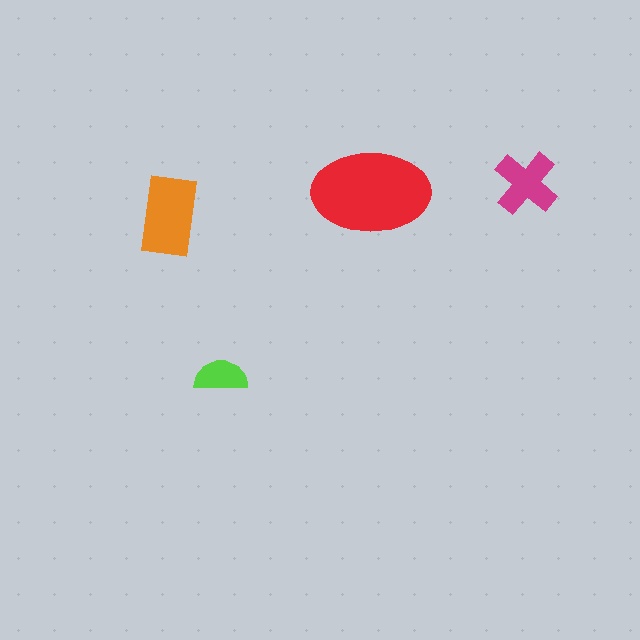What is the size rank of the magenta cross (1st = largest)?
3rd.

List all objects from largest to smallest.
The red ellipse, the orange rectangle, the magenta cross, the lime semicircle.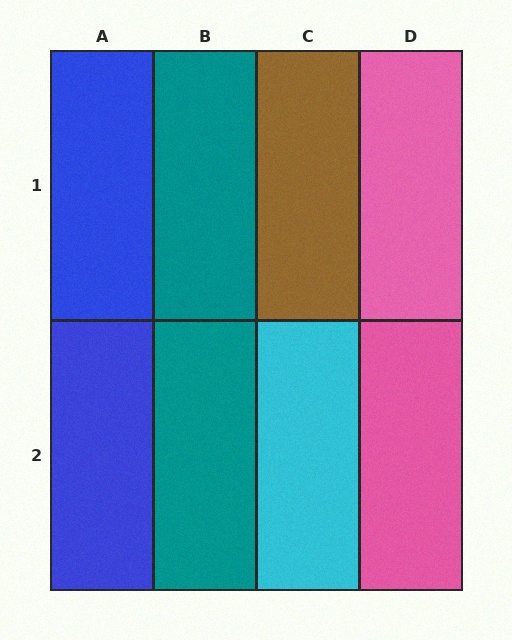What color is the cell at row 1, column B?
Teal.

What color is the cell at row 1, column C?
Brown.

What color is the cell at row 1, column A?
Blue.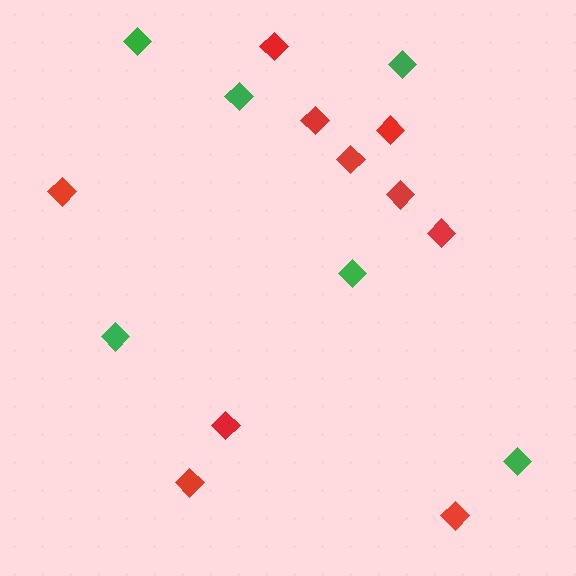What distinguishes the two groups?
There are 2 groups: one group of green diamonds (6) and one group of red diamonds (10).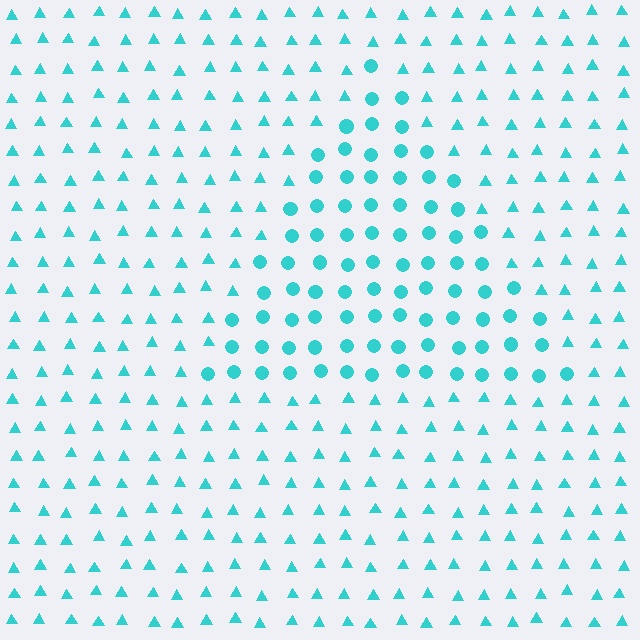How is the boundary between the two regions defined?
The boundary is defined by a change in element shape: circles inside vs. triangles outside. All elements share the same color and spacing.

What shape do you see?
I see a triangle.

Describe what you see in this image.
The image is filled with small cyan elements arranged in a uniform grid. A triangle-shaped region contains circles, while the surrounding area contains triangles. The boundary is defined purely by the change in element shape.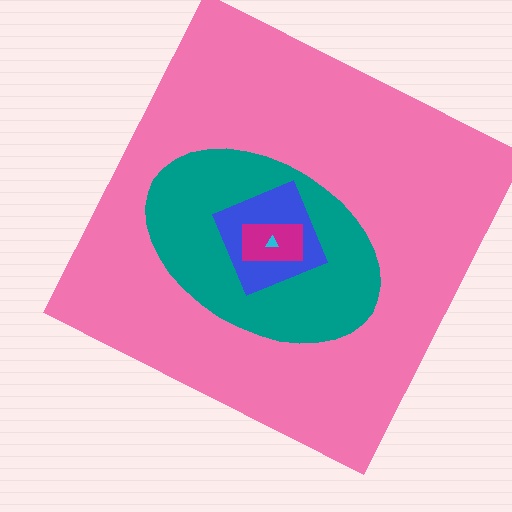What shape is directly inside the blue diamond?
The magenta rectangle.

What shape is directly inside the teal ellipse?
The blue diamond.